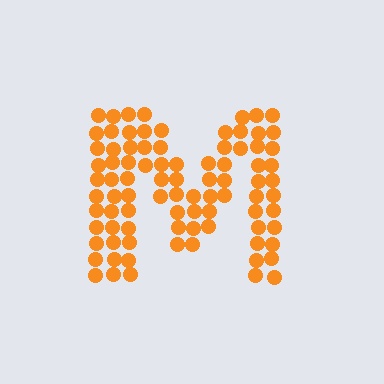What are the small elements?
The small elements are circles.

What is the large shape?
The large shape is the letter M.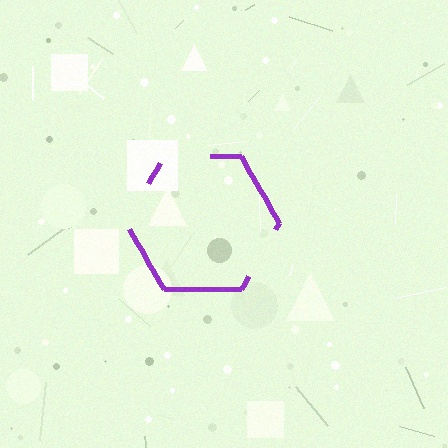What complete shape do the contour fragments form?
The contour fragments form a hexagon.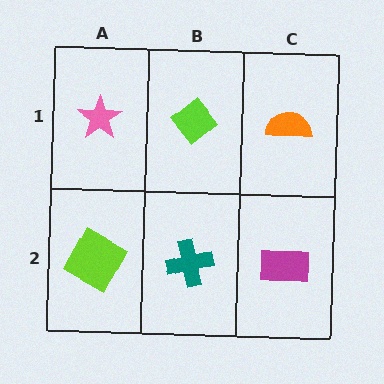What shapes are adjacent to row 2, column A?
A pink star (row 1, column A), a teal cross (row 2, column B).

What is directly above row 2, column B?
A lime diamond.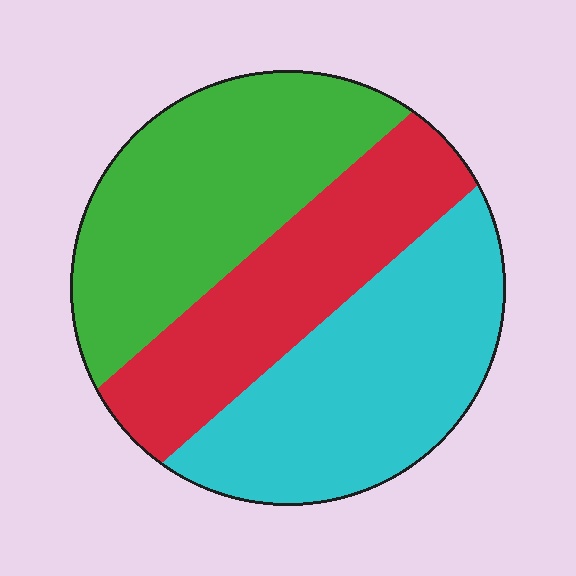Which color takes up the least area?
Red, at roughly 30%.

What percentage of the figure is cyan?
Cyan takes up between a quarter and a half of the figure.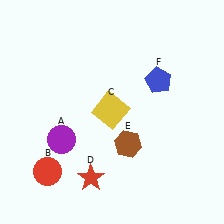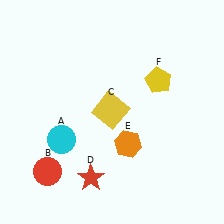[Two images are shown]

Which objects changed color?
A changed from purple to cyan. E changed from brown to orange. F changed from blue to yellow.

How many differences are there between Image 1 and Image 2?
There are 3 differences between the two images.